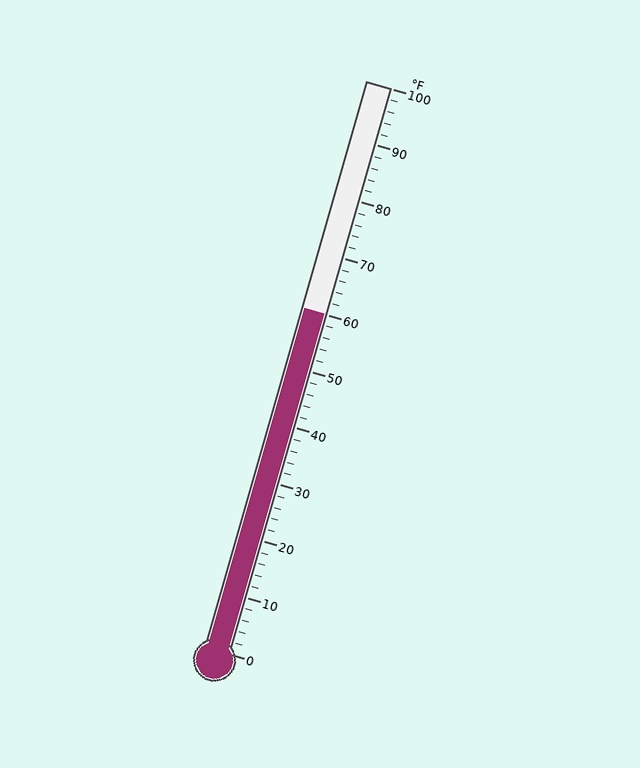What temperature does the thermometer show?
The thermometer shows approximately 60°F.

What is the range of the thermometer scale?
The thermometer scale ranges from 0°F to 100°F.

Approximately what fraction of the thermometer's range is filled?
The thermometer is filled to approximately 60% of its range.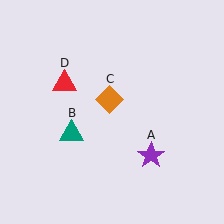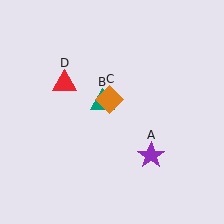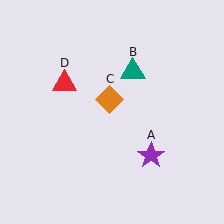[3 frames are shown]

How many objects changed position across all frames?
1 object changed position: teal triangle (object B).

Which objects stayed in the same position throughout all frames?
Purple star (object A) and orange diamond (object C) and red triangle (object D) remained stationary.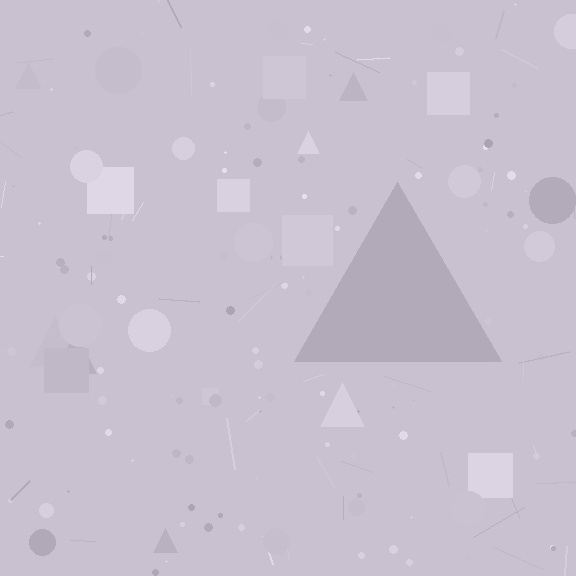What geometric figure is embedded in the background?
A triangle is embedded in the background.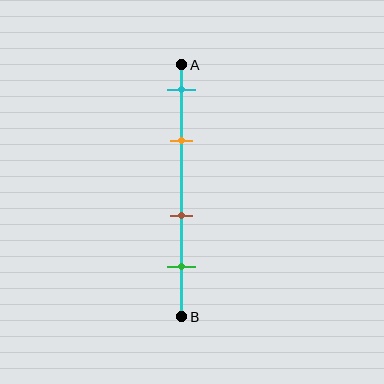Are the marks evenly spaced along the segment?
No, the marks are not evenly spaced.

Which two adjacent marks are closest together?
The cyan and orange marks are the closest adjacent pair.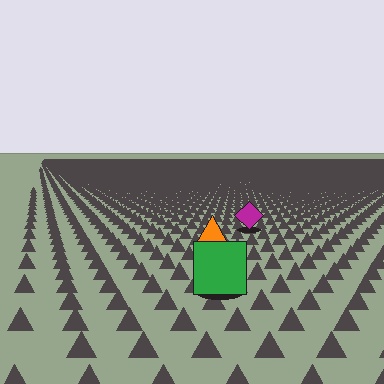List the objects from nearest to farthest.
From nearest to farthest: the green square, the orange triangle, the magenta diamond.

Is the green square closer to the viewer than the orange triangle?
Yes. The green square is closer — you can tell from the texture gradient: the ground texture is coarser near it.